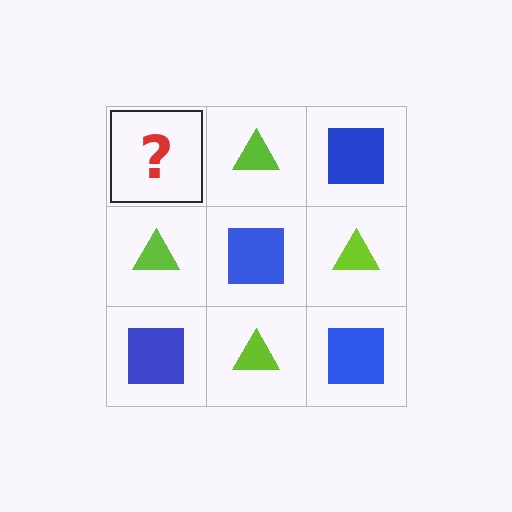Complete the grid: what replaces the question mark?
The question mark should be replaced with a blue square.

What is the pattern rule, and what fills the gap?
The rule is that it alternates blue square and lime triangle in a checkerboard pattern. The gap should be filled with a blue square.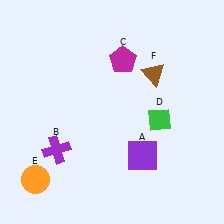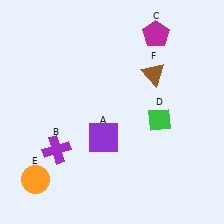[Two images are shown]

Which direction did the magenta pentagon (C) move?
The magenta pentagon (C) moved right.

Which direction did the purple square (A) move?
The purple square (A) moved left.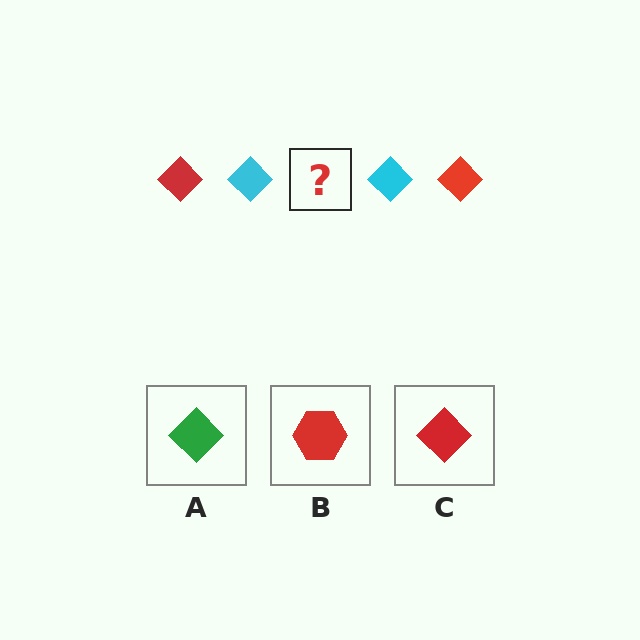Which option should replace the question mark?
Option C.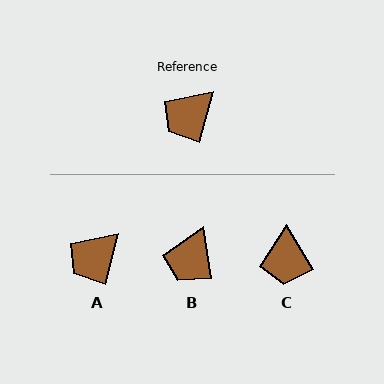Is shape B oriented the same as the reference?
No, it is off by about 24 degrees.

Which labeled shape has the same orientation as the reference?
A.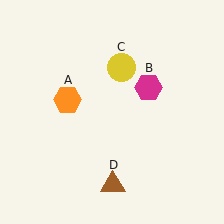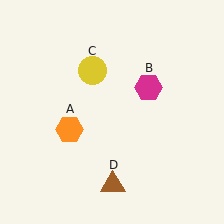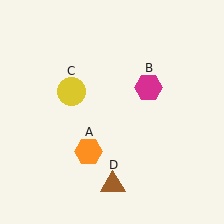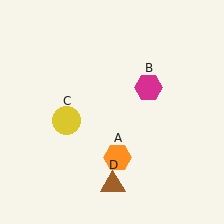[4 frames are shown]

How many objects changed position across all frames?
2 objects changed position: orange hexagon (object A), yellow circle (object C).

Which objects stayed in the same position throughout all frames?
Magenta hexagon (object B) and brown triangle (object D) remained stationary.